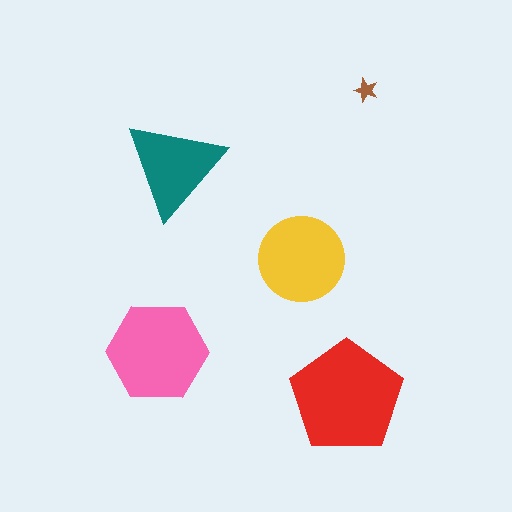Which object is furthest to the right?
The brown star is rightmost.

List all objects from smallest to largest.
The brown star, the teal triangle, the yellow circle, the pink hexagon, the red pentagon.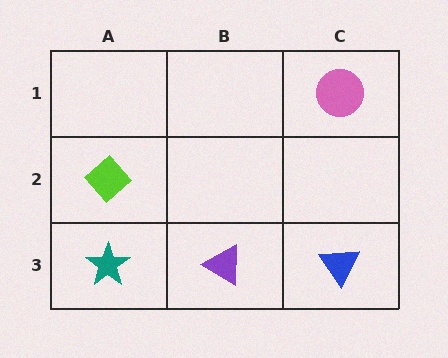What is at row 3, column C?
A blue triangle.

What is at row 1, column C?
A pink circle.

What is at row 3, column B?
A purple triangle.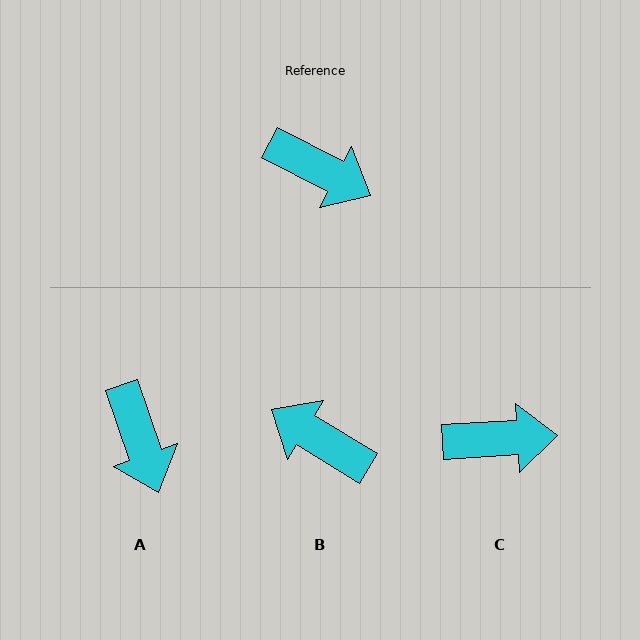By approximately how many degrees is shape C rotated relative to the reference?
Approximately 31 degrees counter-clockwise.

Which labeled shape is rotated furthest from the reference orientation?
B, about 176 degrees away.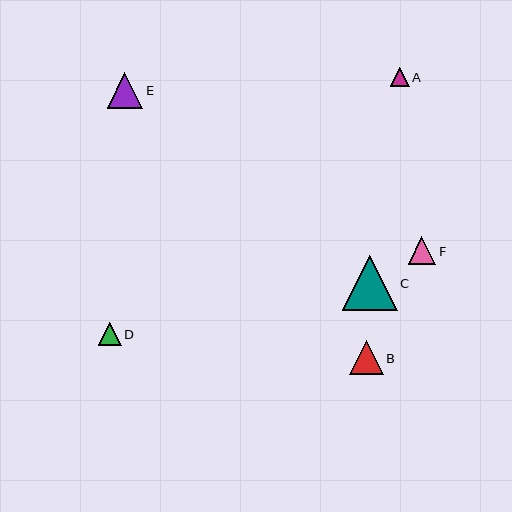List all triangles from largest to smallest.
From largest to smallest: C, E, B, F, D, A.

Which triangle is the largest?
Triangle C is the largest with a size of approximately 55 pixels.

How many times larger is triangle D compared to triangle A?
Triangle D is approximately 1.2 times the size of triangle A.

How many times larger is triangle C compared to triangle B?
Triangle C is approximately 1.6 times the size of triangle B.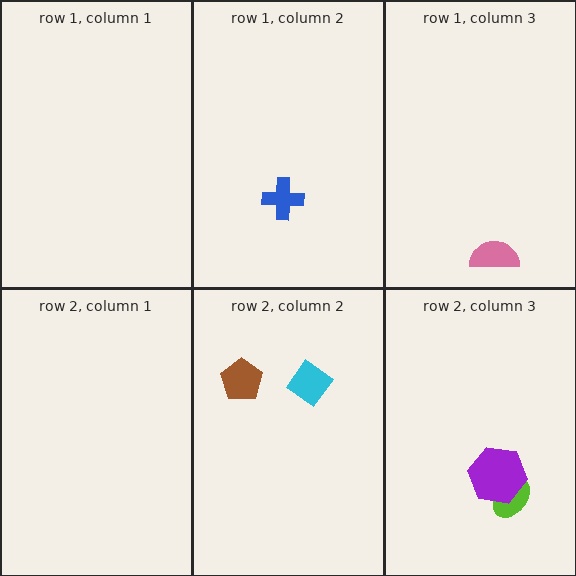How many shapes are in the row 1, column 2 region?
1.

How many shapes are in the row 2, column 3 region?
2.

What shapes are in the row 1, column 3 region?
The pink semicircle.